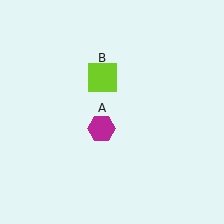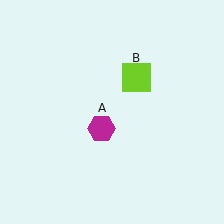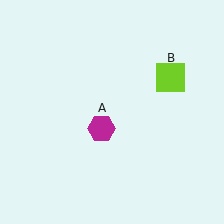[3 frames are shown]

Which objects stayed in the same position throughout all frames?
Magenta hexagon (object A) remained stationary.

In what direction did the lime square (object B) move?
The lime square (object B) moved right.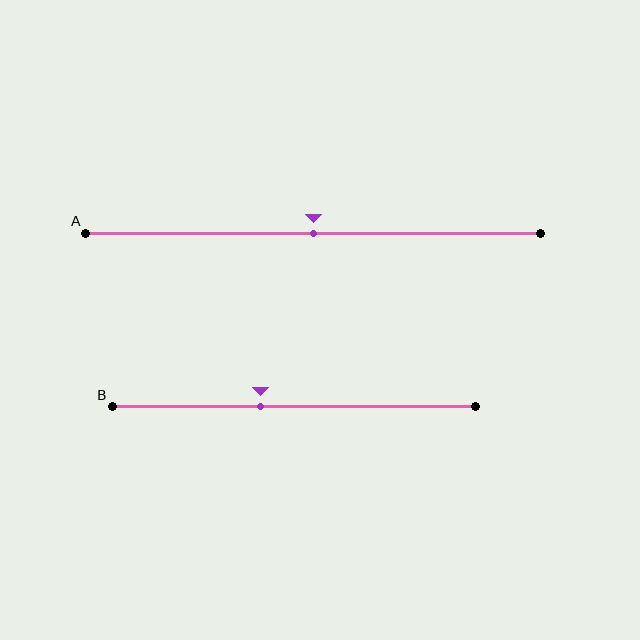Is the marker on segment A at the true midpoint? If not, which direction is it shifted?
Yes, the marker on segment A is at the true midpoint.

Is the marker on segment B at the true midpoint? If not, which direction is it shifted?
No, the marker on segment B is shifted to the left by about 9% of the segment length.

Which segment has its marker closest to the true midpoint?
Segment A has its marker closest to the true midpoint.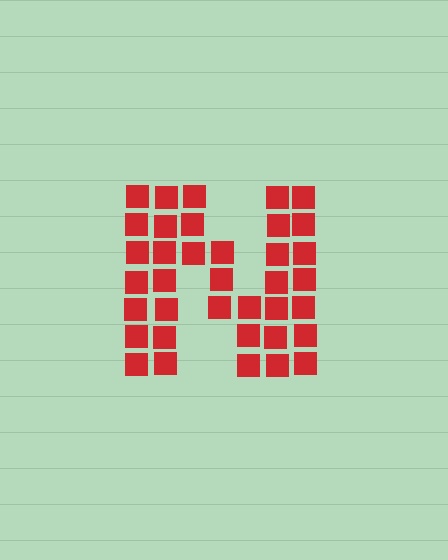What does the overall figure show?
The overall figure shows the letter N.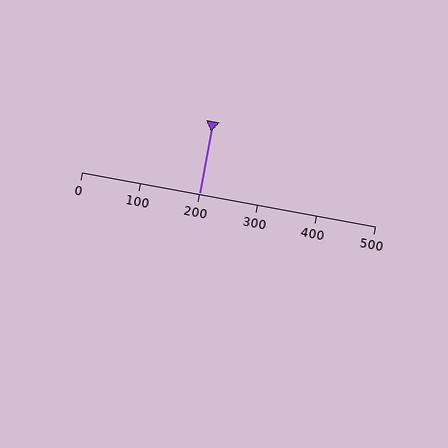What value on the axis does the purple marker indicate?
The marker indicates approximately 200.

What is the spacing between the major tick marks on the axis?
The major ticks are spaced 100 apart.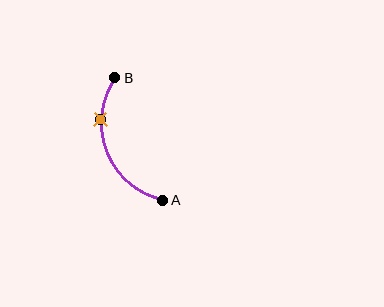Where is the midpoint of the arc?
The arc midpoint is the point on the curve farthest from the straight line joining A and B. It sits to the left of that line.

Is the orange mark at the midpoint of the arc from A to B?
No. The orange mark lies on the arc but is closer to endpoint B. The arc midpoint would be at the point on the curve equidistant along the arc from both A and B.